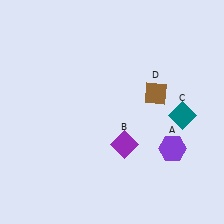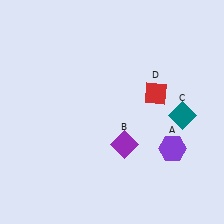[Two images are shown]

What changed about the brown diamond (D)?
In Image 1, D is brown. In Image 2, it changed to red.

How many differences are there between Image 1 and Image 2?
There is 1 difference between the two images.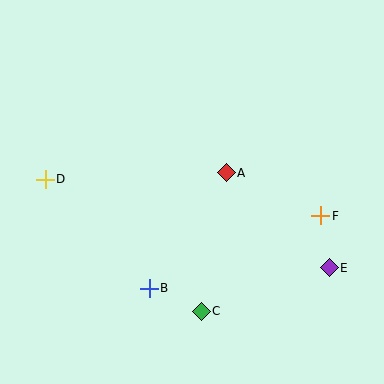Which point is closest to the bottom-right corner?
Point E is closest to the bottom-right corner.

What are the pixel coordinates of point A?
Point A is at (226, 173).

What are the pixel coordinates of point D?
Point D is at (45, 180).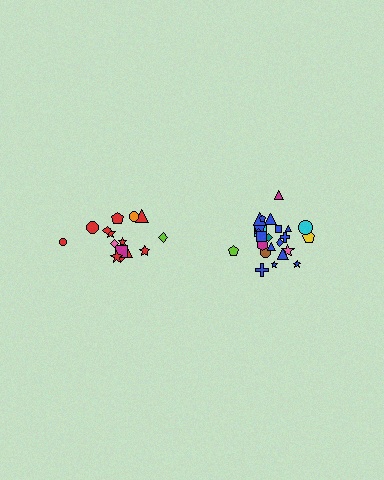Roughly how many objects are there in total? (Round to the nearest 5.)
Roughly 40 objects in total.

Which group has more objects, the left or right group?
The right group.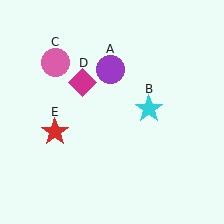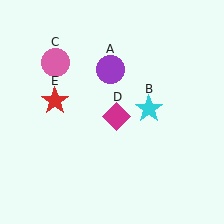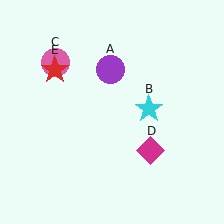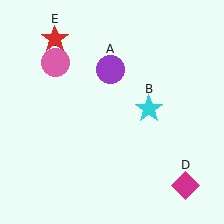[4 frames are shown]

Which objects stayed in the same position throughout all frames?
Purple circle (object A) and cyan star (object B) and pink circle (object C) remained stationary.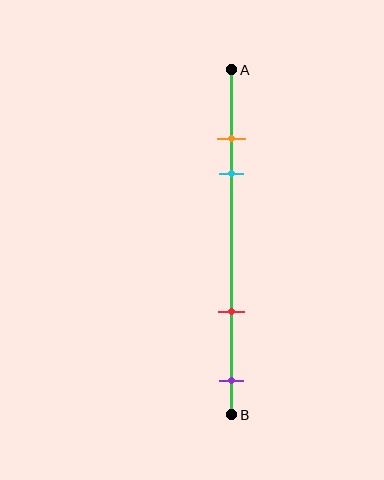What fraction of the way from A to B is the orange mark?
The orange mark is approximately 20% (0.2) of the way from A to B.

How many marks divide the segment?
There are 4 marks dividing the segment.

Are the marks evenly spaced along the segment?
No, the marks are not evenly spaced.